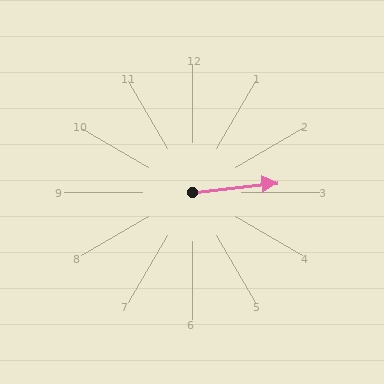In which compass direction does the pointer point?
East.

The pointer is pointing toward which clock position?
Roughly 3 o'clock.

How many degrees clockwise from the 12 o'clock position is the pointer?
Approximately 84 degrees.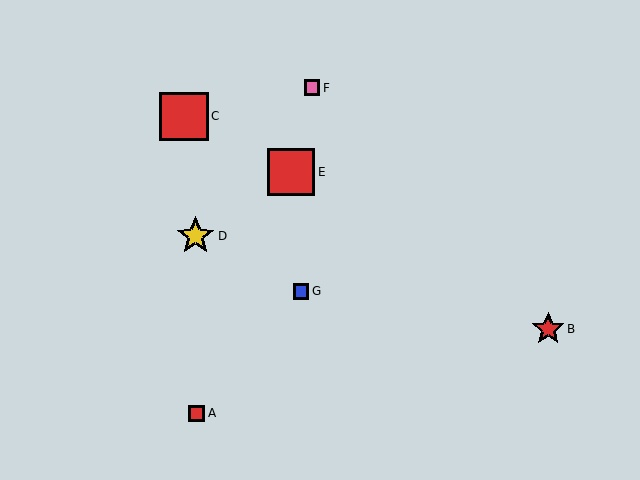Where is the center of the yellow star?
The center of the yellow star is at (196, 236).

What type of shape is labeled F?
Shape F is a pink square.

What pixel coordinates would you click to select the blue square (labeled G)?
Click at (301, 291) to select the blue square G.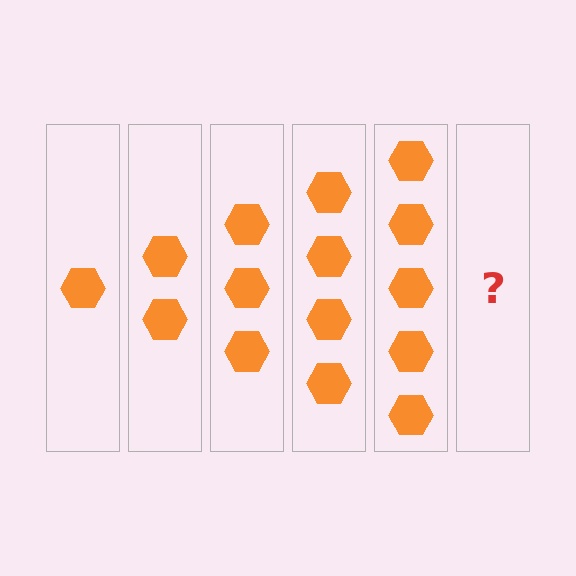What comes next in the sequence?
The next element should be 6 hexagons.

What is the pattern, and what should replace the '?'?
The pattern is that each step adds one more hexagon. The '?' should be 6 hexagons.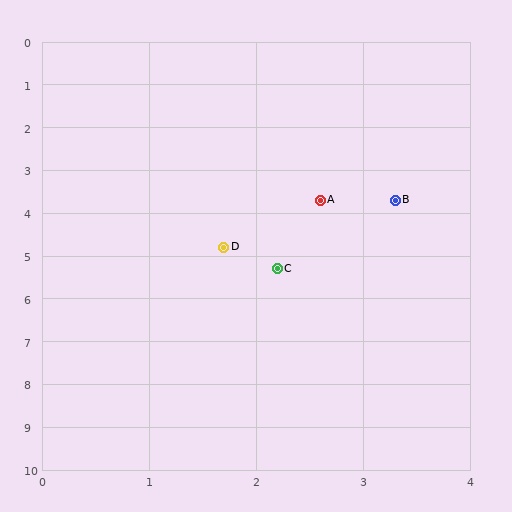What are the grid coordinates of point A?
Point A is at approximately (2.6, 3.7).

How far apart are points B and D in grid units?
Points B and D are about 1.9 grid units apart.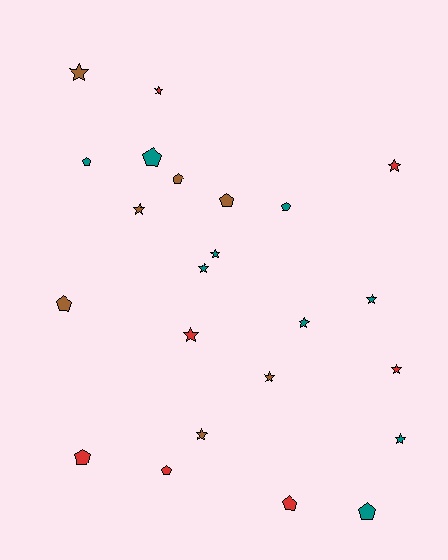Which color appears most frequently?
Teal, with 9 objects.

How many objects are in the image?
There are 23 objects.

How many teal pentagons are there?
There are 4 teal pentagons.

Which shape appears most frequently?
Star, with 13 objects.